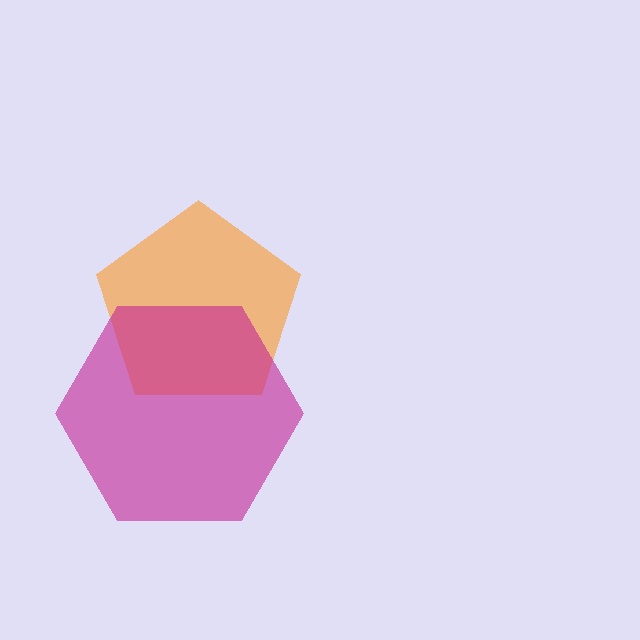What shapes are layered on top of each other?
The layered shapes are: an orange pentagon, a magenta hexagon.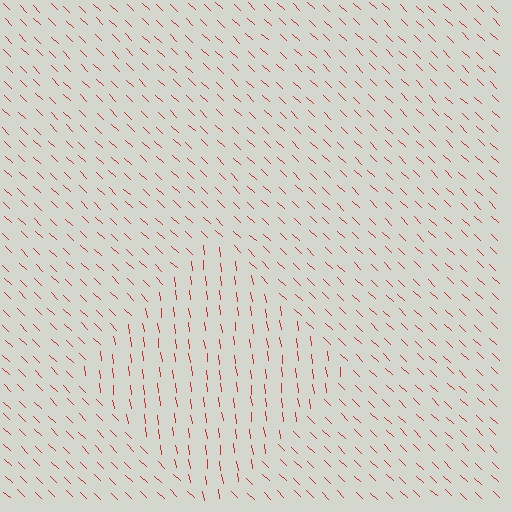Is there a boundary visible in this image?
Yes, there is a texture boundary formed by a change in line orientation.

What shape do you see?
I see a diamond.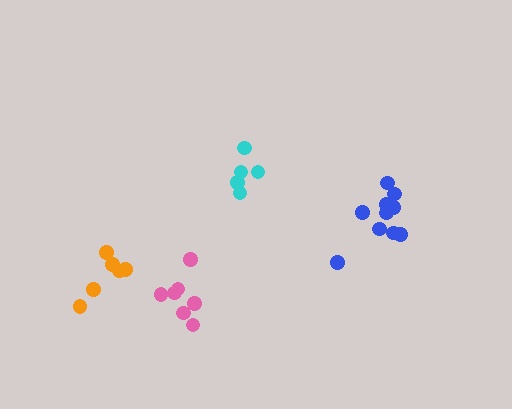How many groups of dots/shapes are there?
There are 4 groups.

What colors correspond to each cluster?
The clusters are colored: cyan, orange, blue, pink.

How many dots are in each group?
Group 1: 5 dots, Group 2: 6 dots, Group 3: 10 dots, Group 4: 7 dots (28 total).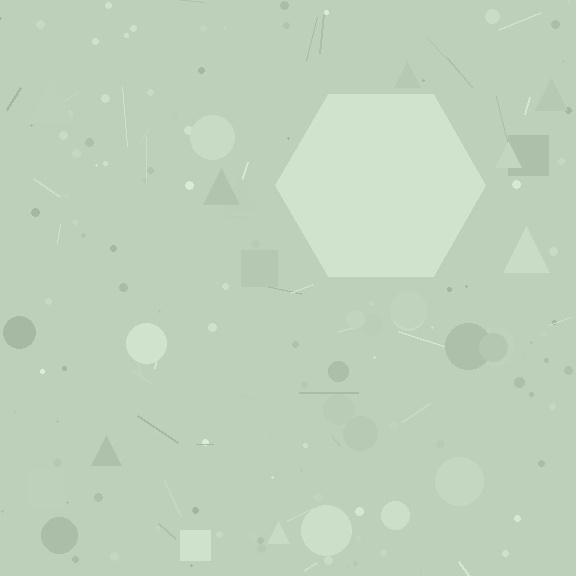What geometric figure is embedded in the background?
A hexagon is embedded in the background.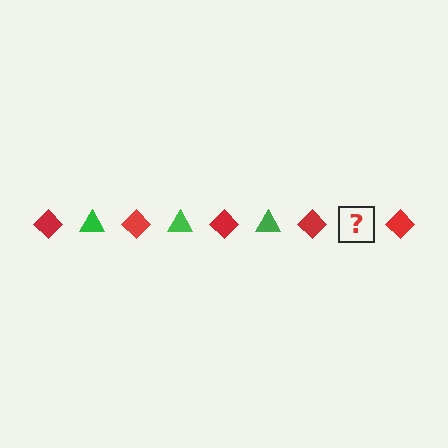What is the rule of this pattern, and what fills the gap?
The rule is that the pattern alternates between red diamond and green triangle. The gap should be filled with a green triangle.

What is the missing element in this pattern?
The missing element is a green triangle.